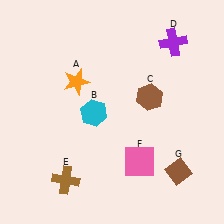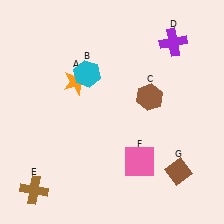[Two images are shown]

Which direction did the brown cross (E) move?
The brown cross (E) moved left.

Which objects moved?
The objects that moved are: the cyan hexagon (B), the brown cross (E).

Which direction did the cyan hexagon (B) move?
The cyan hexagon (B) moved up.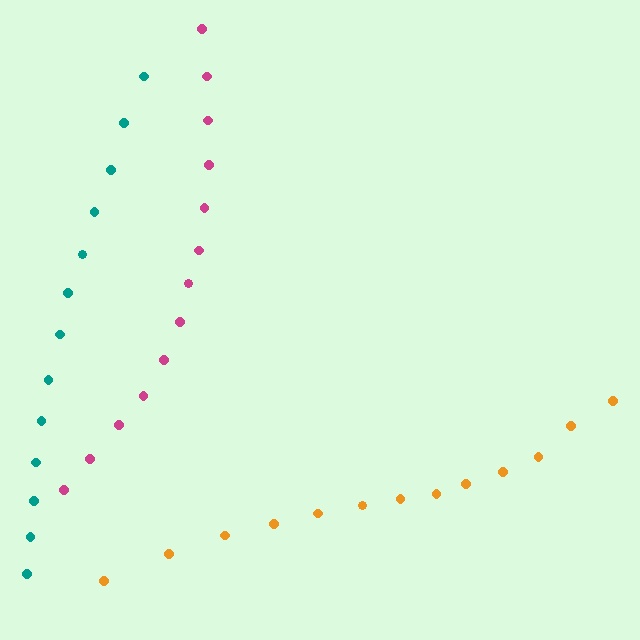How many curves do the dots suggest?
There are 3 distinct paths.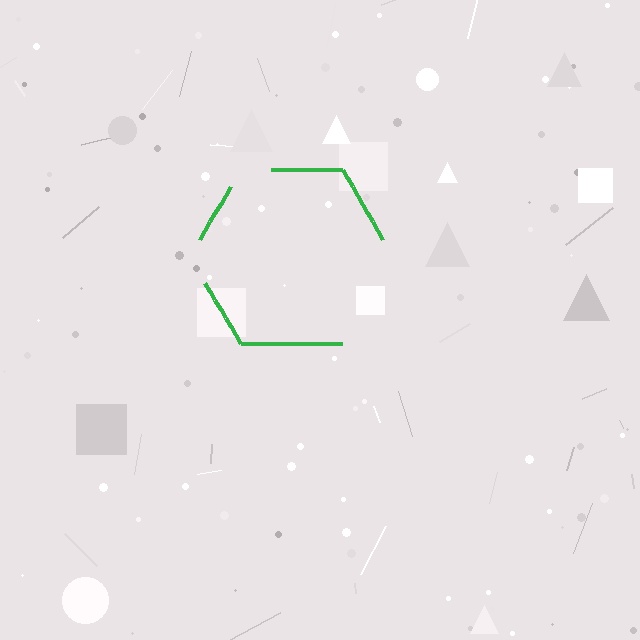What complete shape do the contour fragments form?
The contour fragments form a hexagon.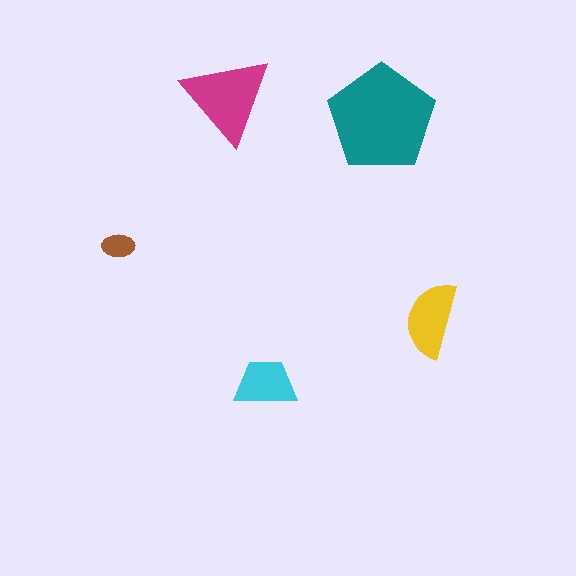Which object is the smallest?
The brown ellipse.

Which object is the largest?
The teal pentagon.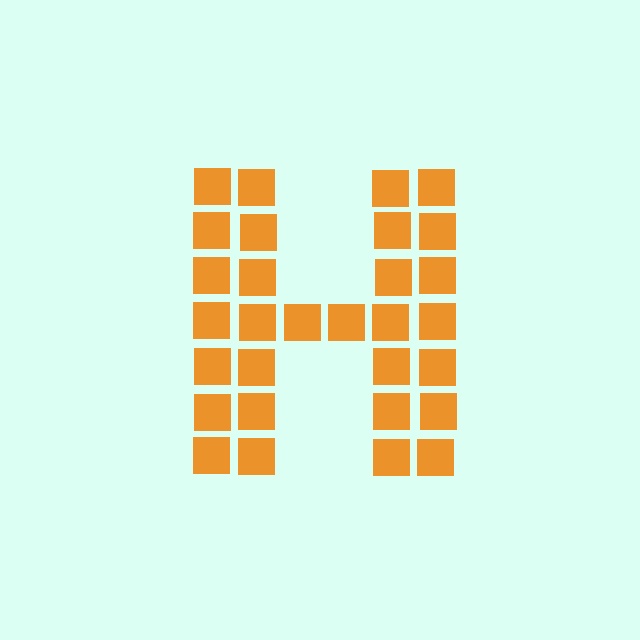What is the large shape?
The large shape is the letter H.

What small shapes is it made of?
It is made of small squares.